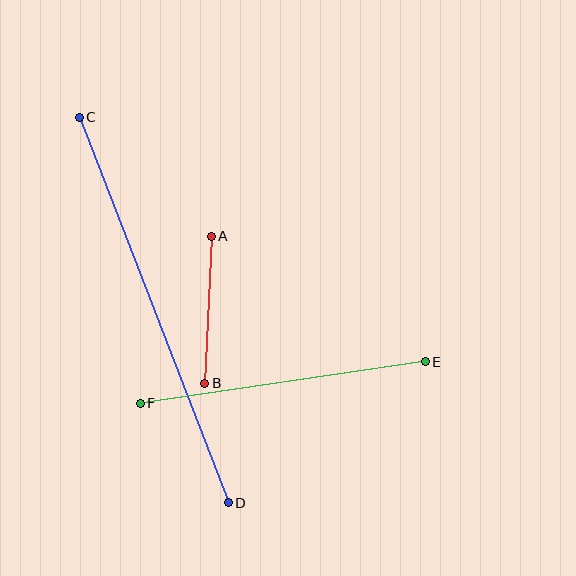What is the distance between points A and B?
The distance is approximately 147 pixels.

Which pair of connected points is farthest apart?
Points C and D are farthest apart.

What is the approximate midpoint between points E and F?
The midpoint is at approximately (283, 382) pixels.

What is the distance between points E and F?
The distance is approximately 288 pixels.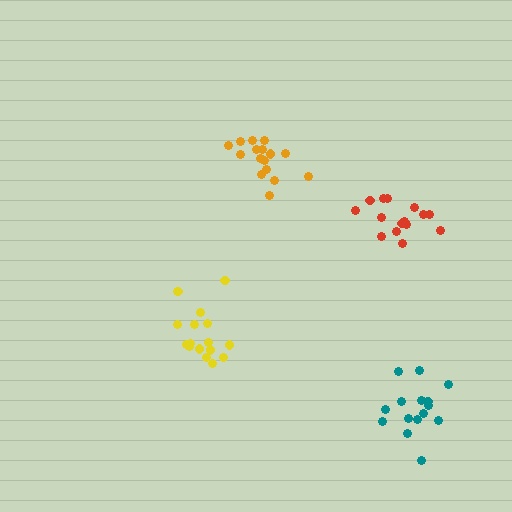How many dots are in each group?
Group 1: 15 dots, Group 2: 15 dots, Group 3: 17 dots, Group 4: 16 dots (63 total).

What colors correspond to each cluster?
The clusters are colored: teal, red, yellow, orange.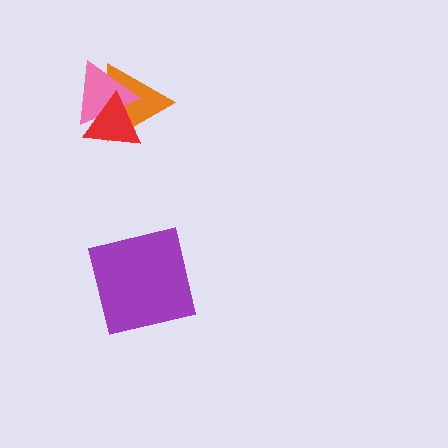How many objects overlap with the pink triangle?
2 objects overlap with the pink triangle.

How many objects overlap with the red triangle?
2 objects overlap with the red triangle.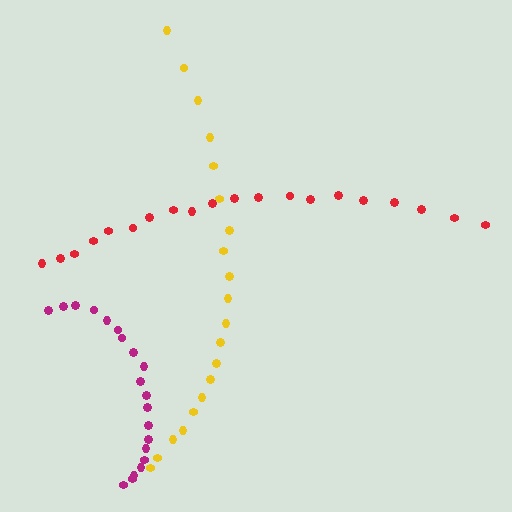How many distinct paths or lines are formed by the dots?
There are 3 distinct paths.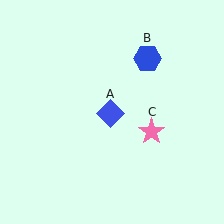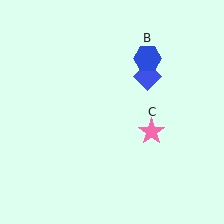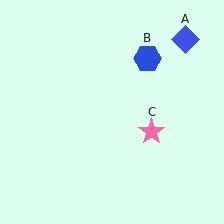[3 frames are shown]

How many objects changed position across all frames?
1 object changed position: blue diamond (object A).